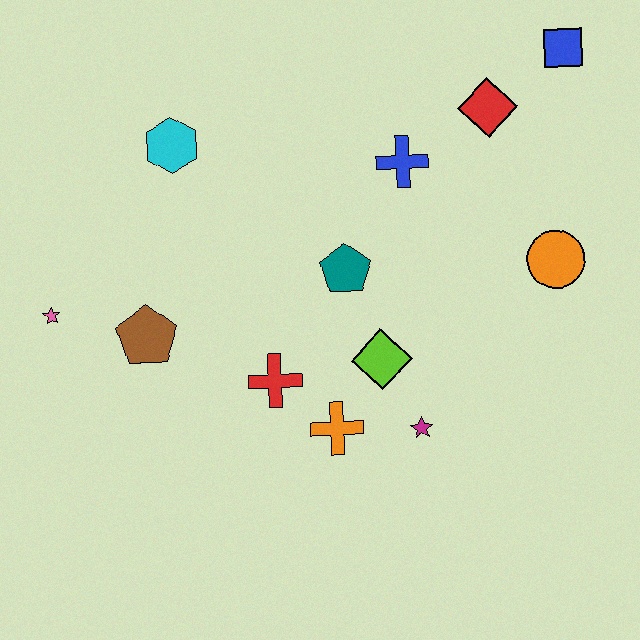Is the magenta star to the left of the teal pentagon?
No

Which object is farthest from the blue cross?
The pink star is farthest from the blue cross.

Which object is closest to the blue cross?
The red diamond is closest to the blue cross.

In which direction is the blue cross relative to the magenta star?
The blue cross is above the magenta star.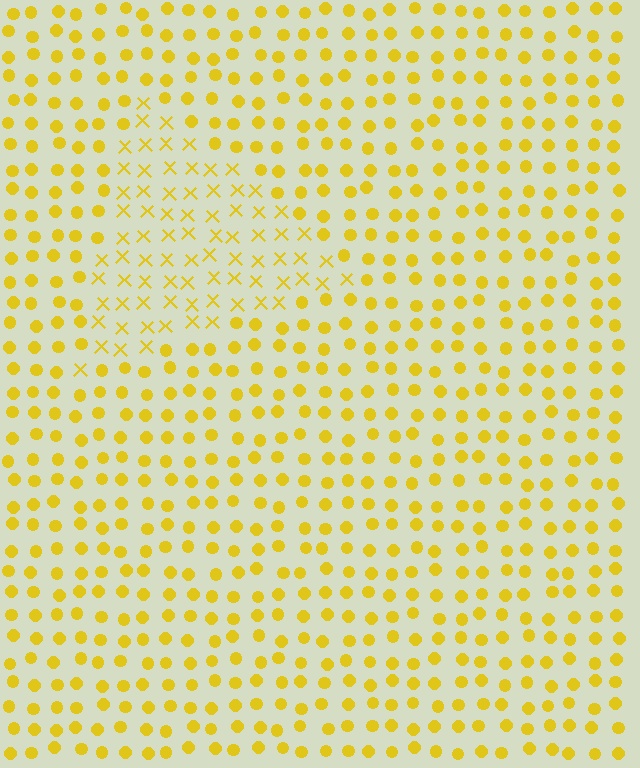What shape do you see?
I see a triangle.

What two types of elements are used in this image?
The image uses X marks inside the triangle region and circles outside it.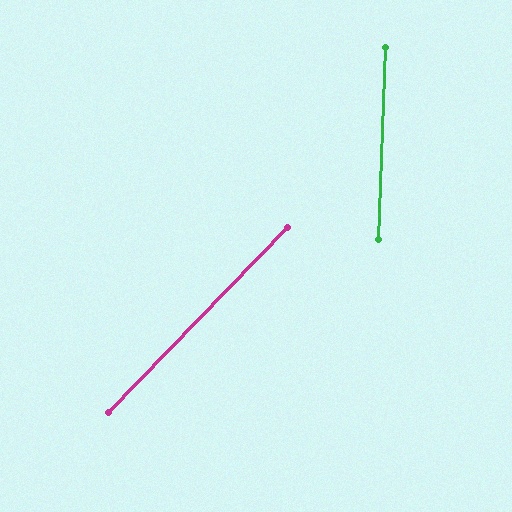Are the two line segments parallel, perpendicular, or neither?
Neither parallel nor perpendicular — they differ by about 42°.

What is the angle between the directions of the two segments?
Approximately 42 degrees.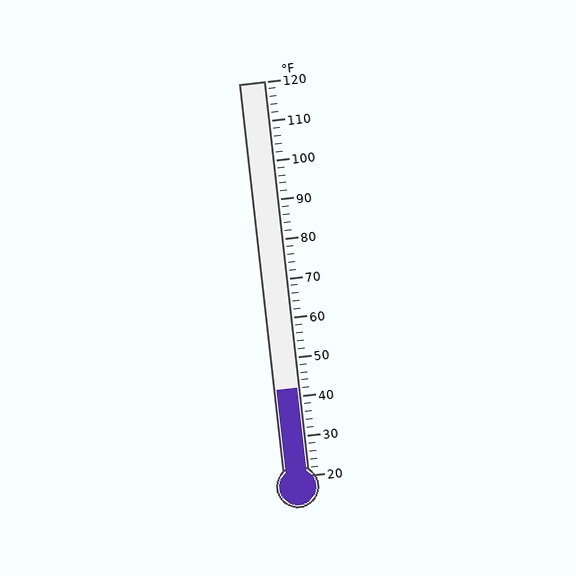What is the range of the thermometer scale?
The thermometer scale ranges from 20°F to 120°F.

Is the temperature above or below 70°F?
The temperature is below 70°F.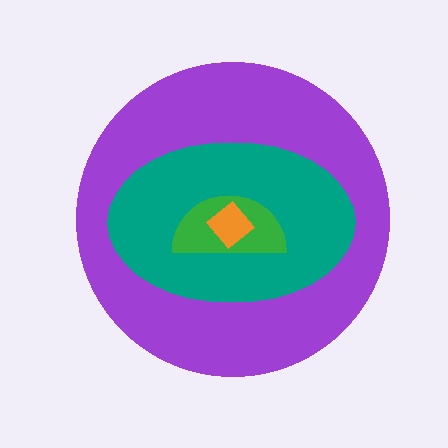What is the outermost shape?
The purple circle.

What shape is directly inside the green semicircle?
The orange diamond.